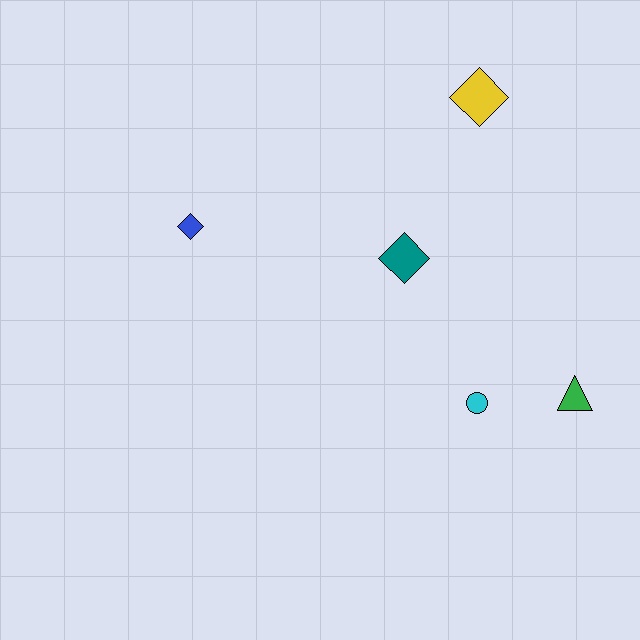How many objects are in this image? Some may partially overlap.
There are 5 objects.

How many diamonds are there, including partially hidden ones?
There are 3 diamonds.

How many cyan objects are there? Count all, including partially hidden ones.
There is 1 cyan object.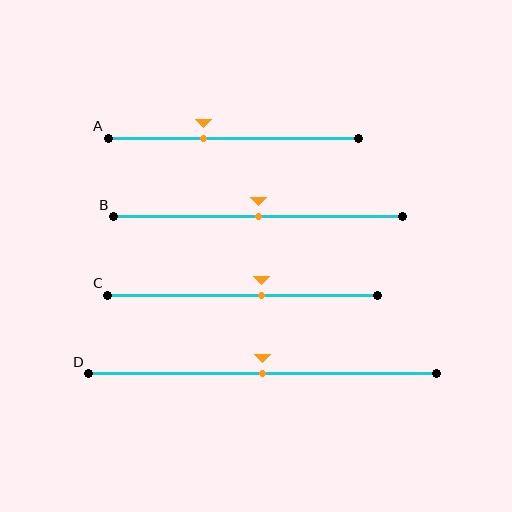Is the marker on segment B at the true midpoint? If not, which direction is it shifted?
Yes, the marker on segment B is at the true midpoint.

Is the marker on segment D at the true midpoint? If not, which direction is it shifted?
Yes, the marker on segment D is at the true midpoint.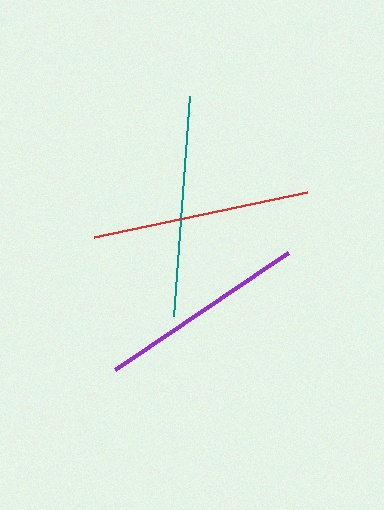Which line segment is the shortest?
The purple line is the shortest at approximately 208 pixels.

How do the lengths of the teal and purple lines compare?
The teal and purple lines are approximately the same length.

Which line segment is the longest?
The teal line is the longest at approximately 220 pixels.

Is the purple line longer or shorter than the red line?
The red line is longer than the purple line.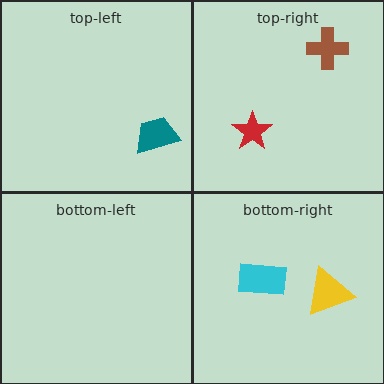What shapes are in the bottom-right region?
The yellow triangle, the cyan rectangle.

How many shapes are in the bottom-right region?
2.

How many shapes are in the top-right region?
2.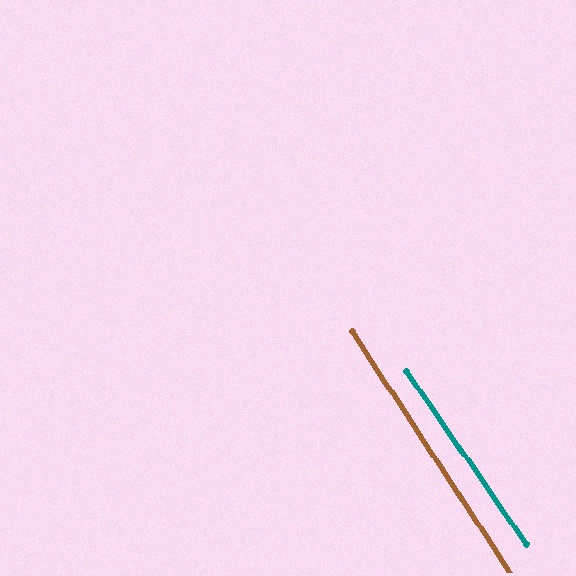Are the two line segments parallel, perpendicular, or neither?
Parallel — their directions differ by only 1.5°.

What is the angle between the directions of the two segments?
Approximately 1 degree.